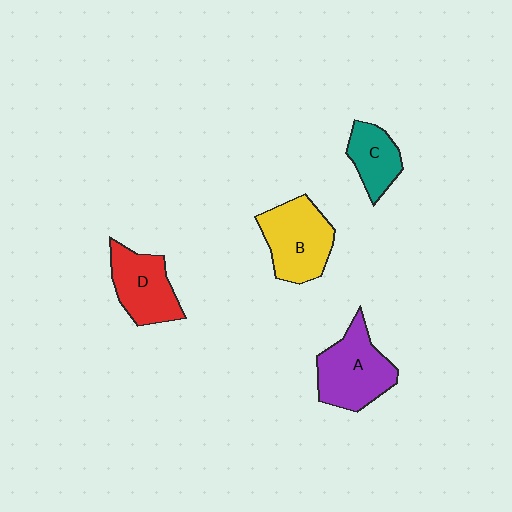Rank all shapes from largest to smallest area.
From largest to smallest: A (purple), B (yellow), D (red), C (teal).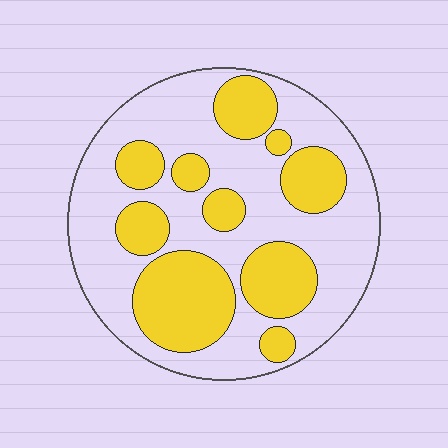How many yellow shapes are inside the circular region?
10.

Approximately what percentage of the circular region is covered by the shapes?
Approximately 35%.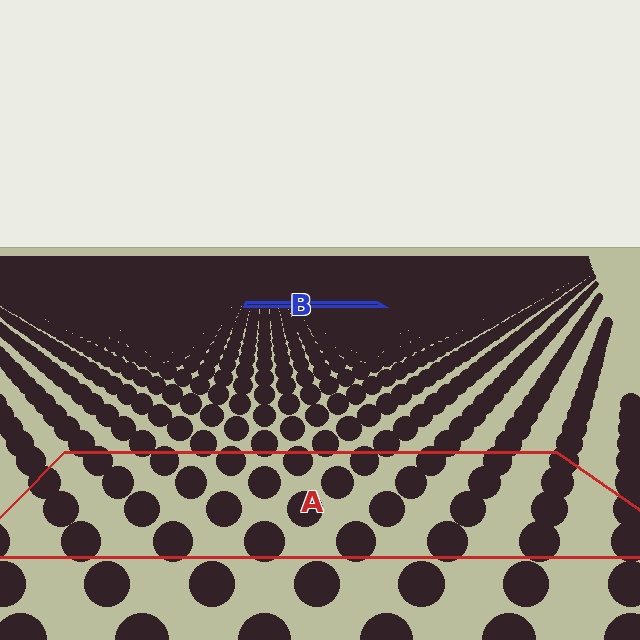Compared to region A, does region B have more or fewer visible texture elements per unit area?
Region B has more texture elements per unit area — they are packed more densely because it is farther away.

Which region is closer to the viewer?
Region A is closer. The texture elements there are larger and more spread out.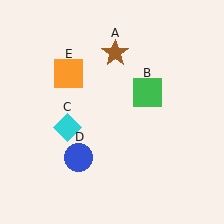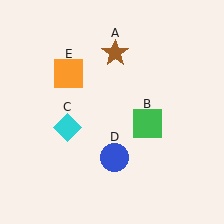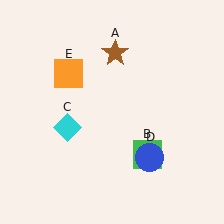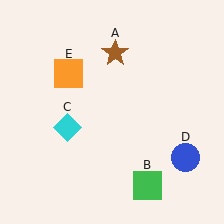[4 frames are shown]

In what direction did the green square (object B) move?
The green square (object B) moved down.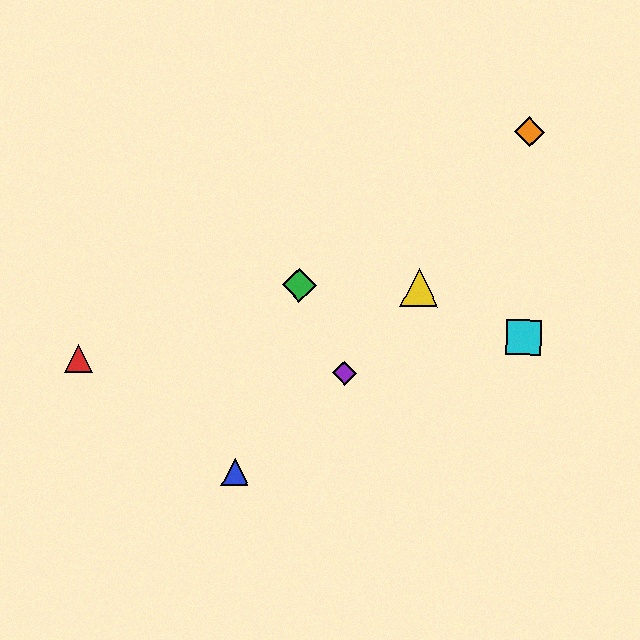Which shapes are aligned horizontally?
The green diamond, the yellow triangle are aligned horizontally.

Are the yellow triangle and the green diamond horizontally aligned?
Yes, both are at y≈288.